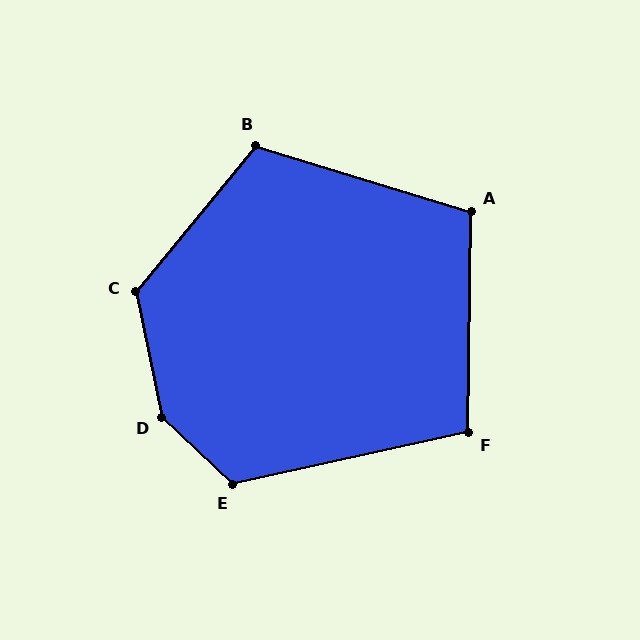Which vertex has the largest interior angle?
D, at approximately 145 degrees.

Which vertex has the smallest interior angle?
F, at approximately 103 degrees.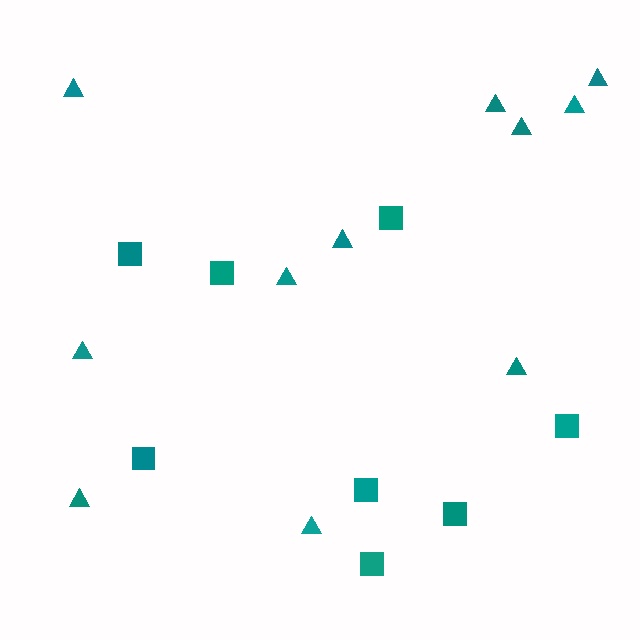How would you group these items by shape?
There are 2 groups: one group of triangles (11) and one group of squares (8).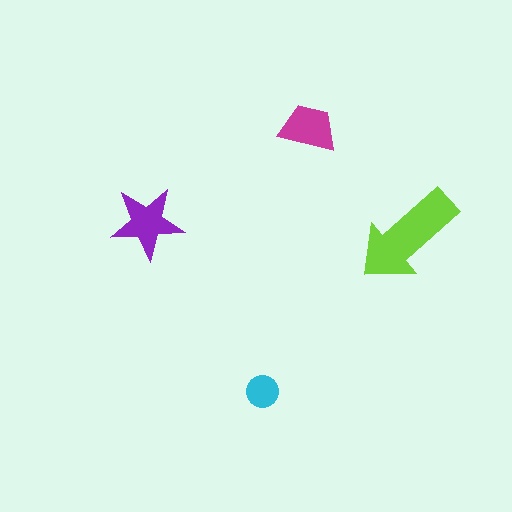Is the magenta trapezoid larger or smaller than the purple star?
Smaller.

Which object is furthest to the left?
The purple star is leftmost.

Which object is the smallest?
The cyan circle.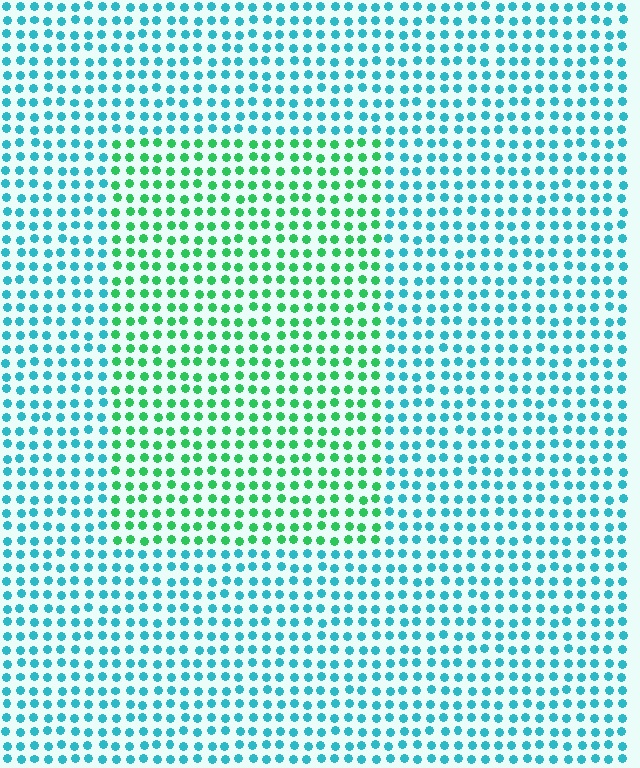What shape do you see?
I see a rectangle.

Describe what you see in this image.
The image is filled with small cyan elements in a uniform arrangement. A rectangle-shaped region is visible where the elements are tinted to a slightly different hue, forming a subtle color boundary.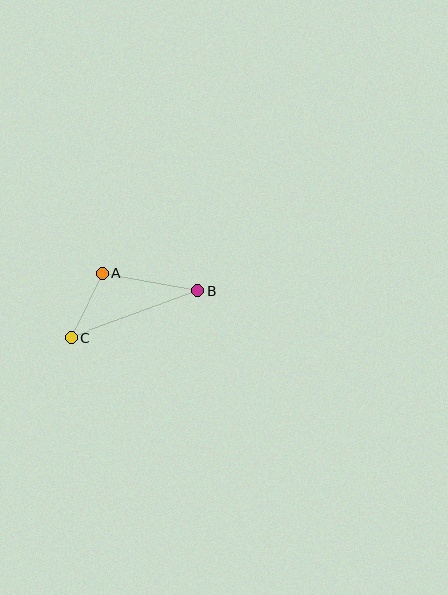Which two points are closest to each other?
Points A and C are closest to each other.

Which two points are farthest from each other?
Points B and C are farthest from each other.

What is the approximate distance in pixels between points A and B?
The distance between A and B is approximately 97 pixels.